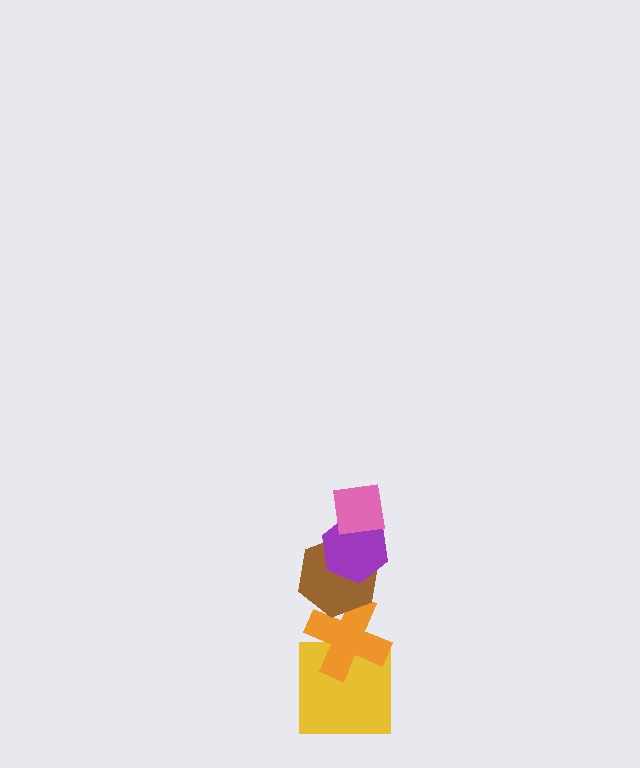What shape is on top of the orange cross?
The brown hexagon is on top of the orange cross.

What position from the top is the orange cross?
The orange cross is 4th from the top.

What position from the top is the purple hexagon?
The purple hexagon is 2nd from the top.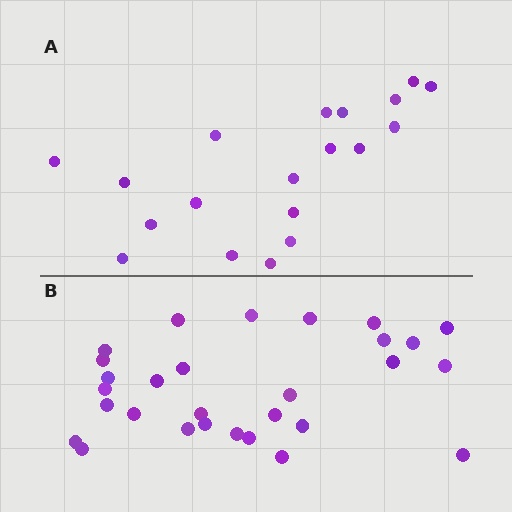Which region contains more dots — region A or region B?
Region B (the bottom region) has more dots.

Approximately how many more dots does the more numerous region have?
Region B has roughly 10 or so more dots than region A.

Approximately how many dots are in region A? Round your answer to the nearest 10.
About 20 dots. (The exact count is 19, which rounds to 20.)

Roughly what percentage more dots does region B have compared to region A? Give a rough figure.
About 55% more.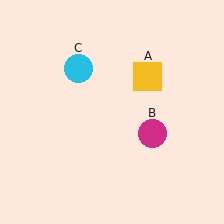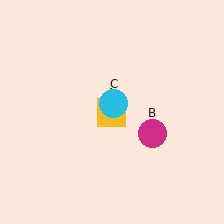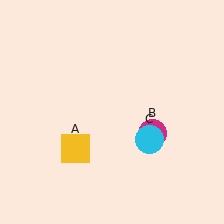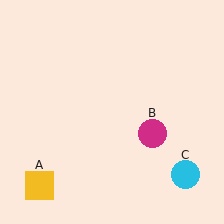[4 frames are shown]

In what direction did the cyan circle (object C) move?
The cyan circle (object C) moved down and to the right.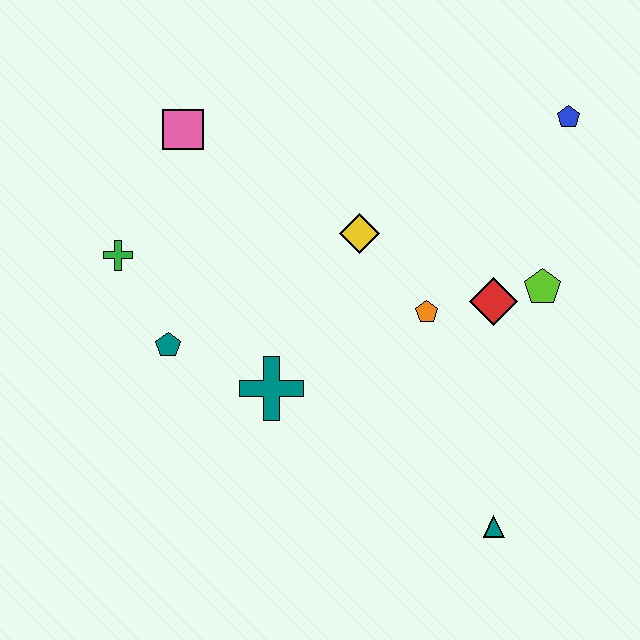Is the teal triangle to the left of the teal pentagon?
No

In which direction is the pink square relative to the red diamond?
The pink square is to the left of the red diamond.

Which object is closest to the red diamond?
The lime pentagon is closest to the red diamond.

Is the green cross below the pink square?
Yes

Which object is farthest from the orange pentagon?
The green cross is farthest from the orange pentagon.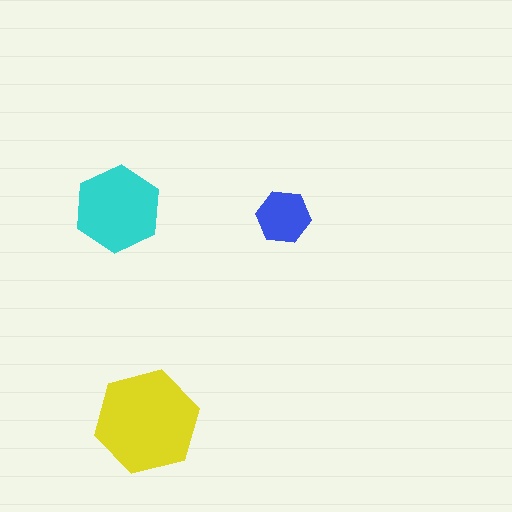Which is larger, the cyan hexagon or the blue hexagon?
The cyan one.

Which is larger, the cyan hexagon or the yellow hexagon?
The yellow one.